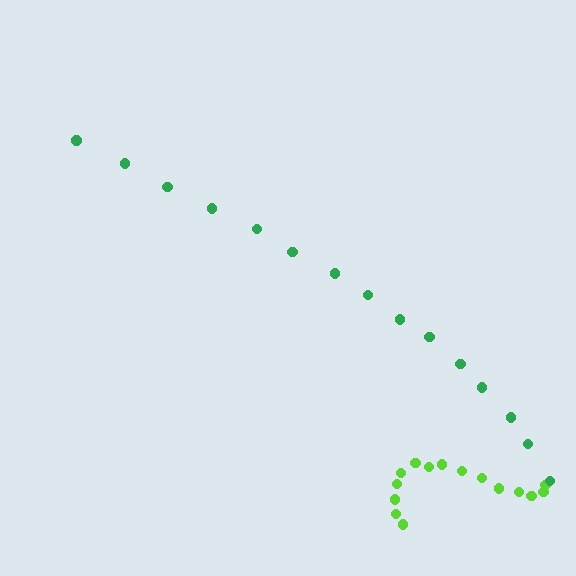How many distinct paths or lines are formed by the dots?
There are 2 distinct paths.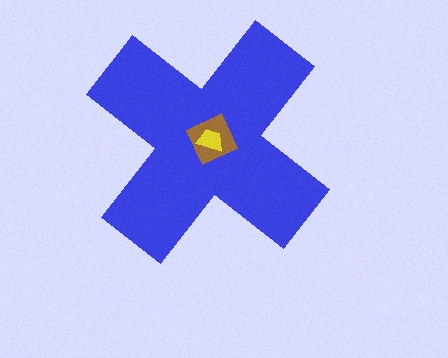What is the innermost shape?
The yellow trapezoid.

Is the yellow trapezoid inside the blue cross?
Yes.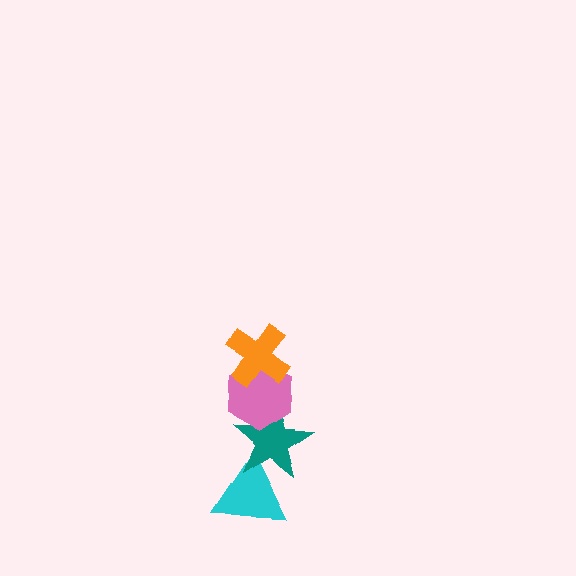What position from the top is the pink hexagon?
The pink hexagon is 2nd from the top.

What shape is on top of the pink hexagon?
The orange cross is on top of the pink hexagon.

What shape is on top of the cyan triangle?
The teal star is on top of the cyan triangle.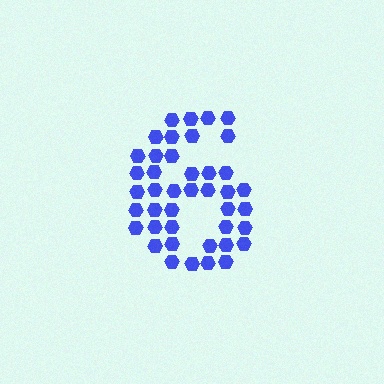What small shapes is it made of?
It is made of small hexagons.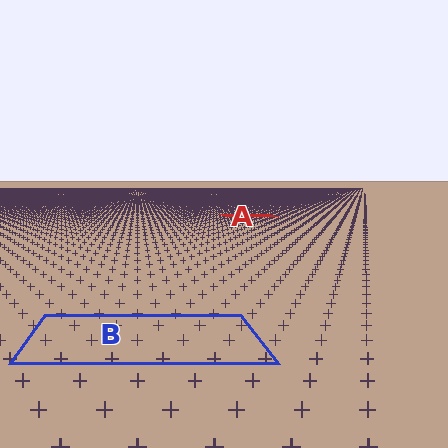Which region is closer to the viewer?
Region B is closer. The texture elements there are larger and more spread out.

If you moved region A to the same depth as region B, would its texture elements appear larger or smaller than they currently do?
They would appear larger. At a closer depth, the same texture elements are projected at a bigger on-screen size.